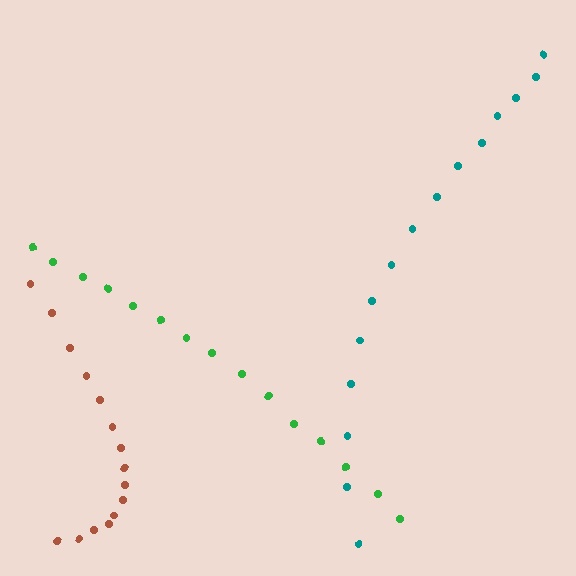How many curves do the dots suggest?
There are 3 distinct paths.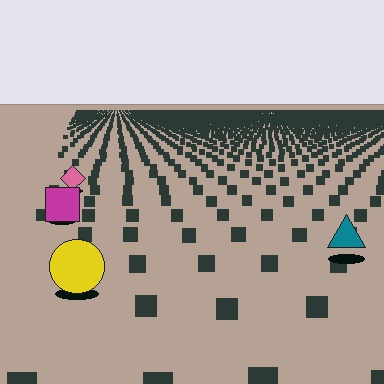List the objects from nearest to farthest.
From nearest to farthest: the yellow circle, the teal triangle, the magenta square, the pink diamond.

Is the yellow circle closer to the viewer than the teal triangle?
Yes. The yellow circle is closer — you can tell from the texture gradient: the ground texture is coarser near it.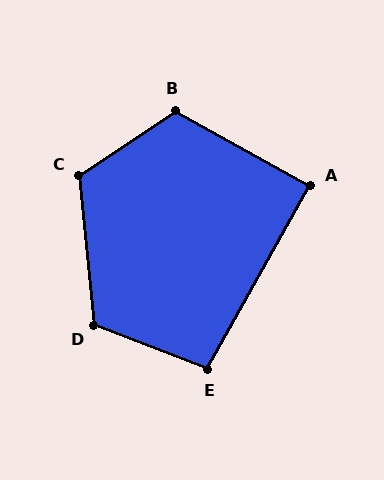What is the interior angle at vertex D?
Approximately 117 degrees (obtuse).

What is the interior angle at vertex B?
Approximately 117 degrees (obtuse).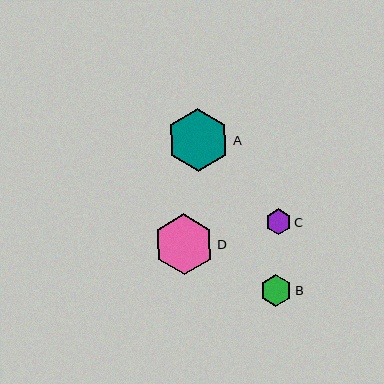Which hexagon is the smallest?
Hexagon C is the smallest with a size of approximately 25 pixels.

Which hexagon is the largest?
Hexagon A is the largest with a size of approximately 63 pixels.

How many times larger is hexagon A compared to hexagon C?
Hexagon A is approximately 2.5 times the size of hexagon C.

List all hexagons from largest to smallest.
From largest to smallest: A, D, B, C.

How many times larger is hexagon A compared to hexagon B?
Hexagon A is approximately 2.0 times the size of hexagon B.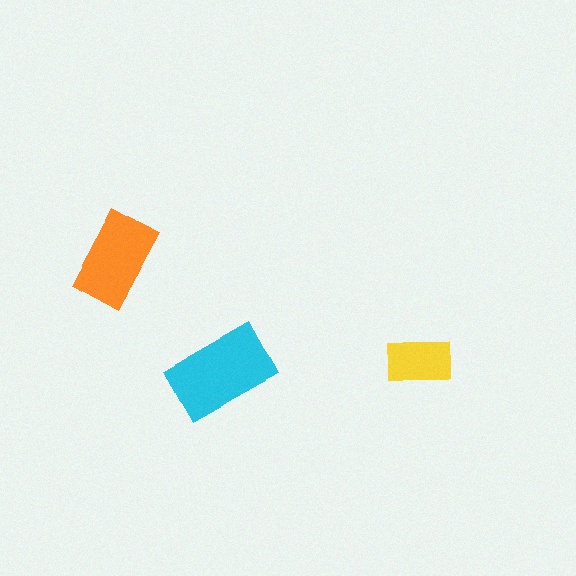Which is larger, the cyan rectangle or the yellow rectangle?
The cyan one.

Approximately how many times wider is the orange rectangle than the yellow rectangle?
About 1.5 times wider.